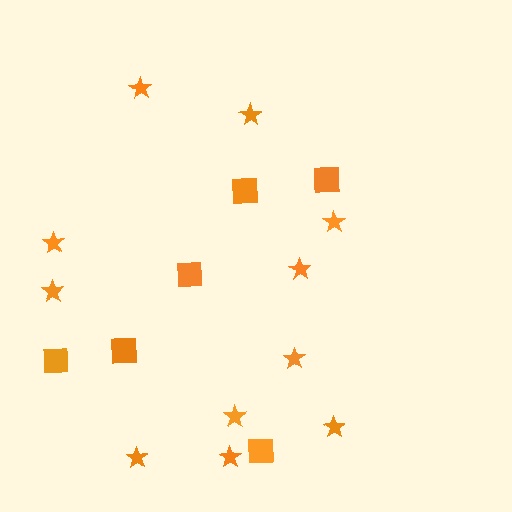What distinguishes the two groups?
There are 2 groups: one group of stars (11) and one group of squares (6).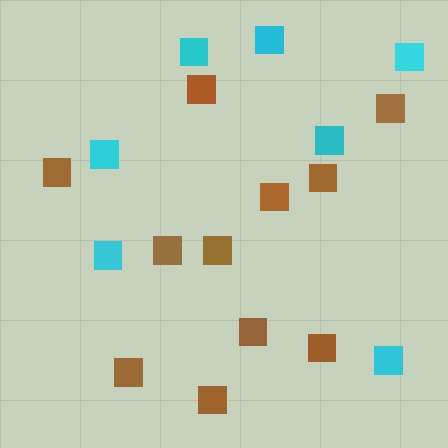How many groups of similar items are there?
There are 2 groups: one group of cyan squares (7) and one group of brown squares (11).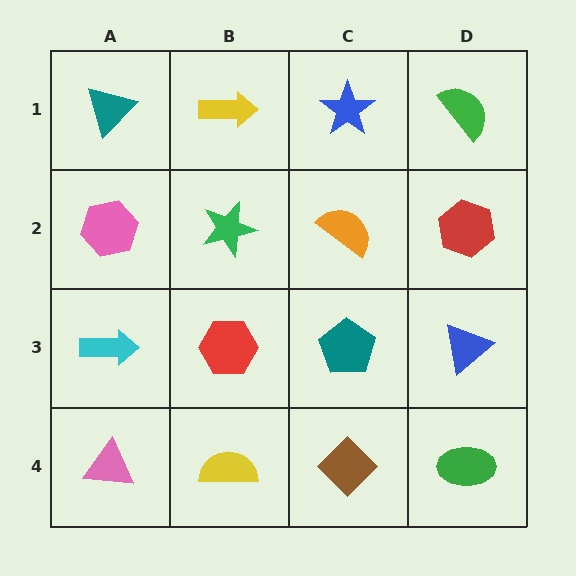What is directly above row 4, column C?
A teal pentagon.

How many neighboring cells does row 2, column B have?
4.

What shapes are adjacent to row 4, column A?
A cyan arrow (row 3, column A), a yellow semicircle (row 4, column B).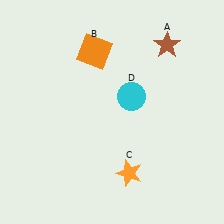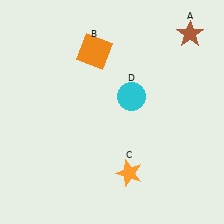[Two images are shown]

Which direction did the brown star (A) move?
The brown star (A) moved right.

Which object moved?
The brown star (A) moved right.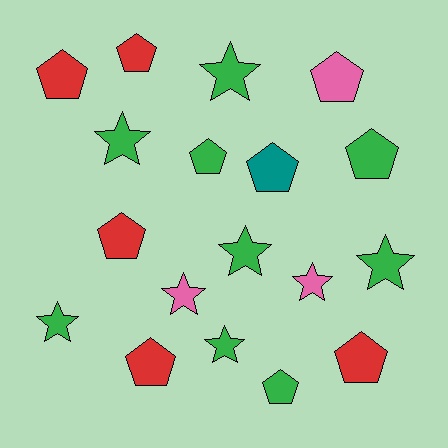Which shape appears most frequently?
Pentagon, with 10 objects.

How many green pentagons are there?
There are 3 green pentagons.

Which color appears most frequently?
Green, with 9 objects.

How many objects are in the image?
There are 18 objects.